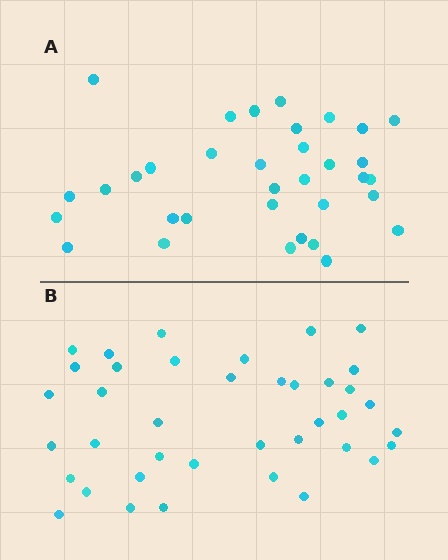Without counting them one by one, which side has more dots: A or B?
Region B (the bottom region) has more dots.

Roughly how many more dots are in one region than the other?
Region B has about 5 more dots than region A.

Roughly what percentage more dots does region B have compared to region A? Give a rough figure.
About 15% more.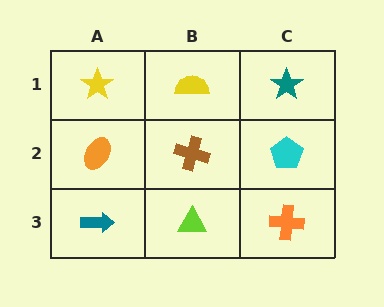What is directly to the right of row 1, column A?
A yellow semicircle.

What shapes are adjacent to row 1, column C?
A cyan pentagon (row 2, column C), a yellow semicircle (row 1, column B).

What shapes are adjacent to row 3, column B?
A brown cross (row 2, column B), a teal arrow (row 3, column A), an orange cross (row 3, column C).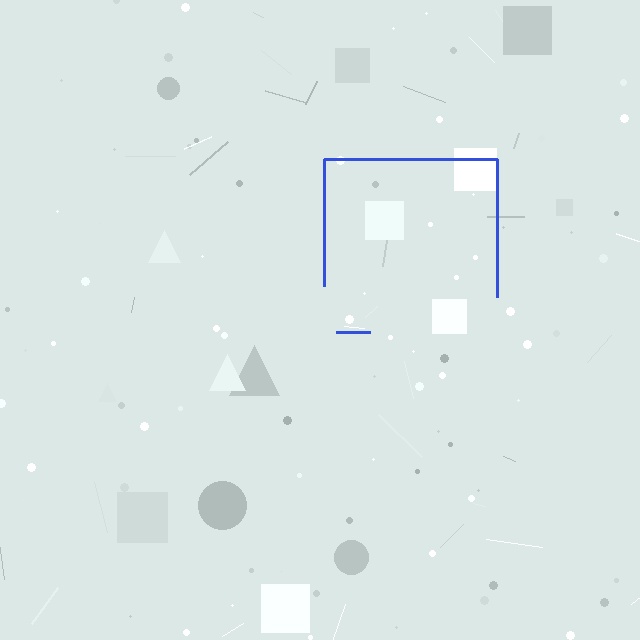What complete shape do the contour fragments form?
The contour fragments form a square.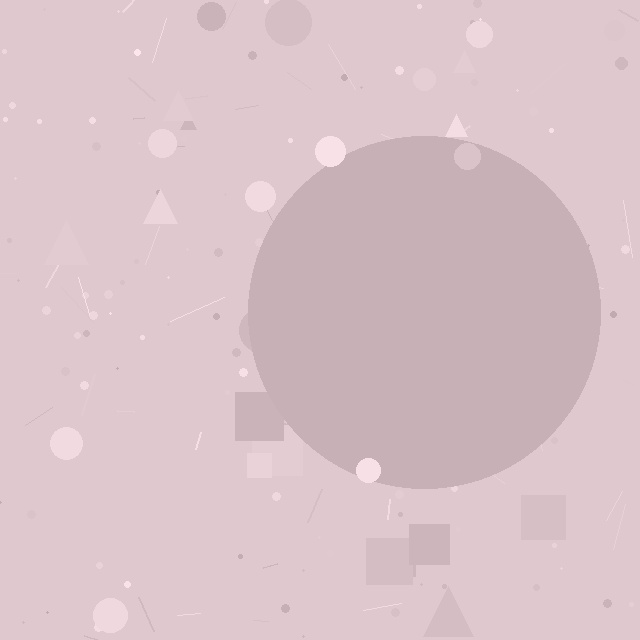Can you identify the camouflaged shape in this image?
The camouflaged shape is a circle.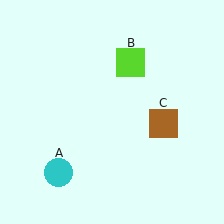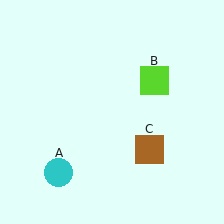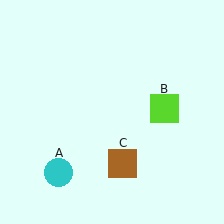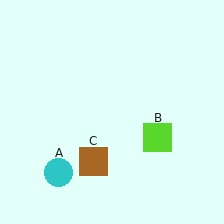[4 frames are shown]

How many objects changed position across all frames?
2 objects changed position: lime square (object B), brown square (object C).